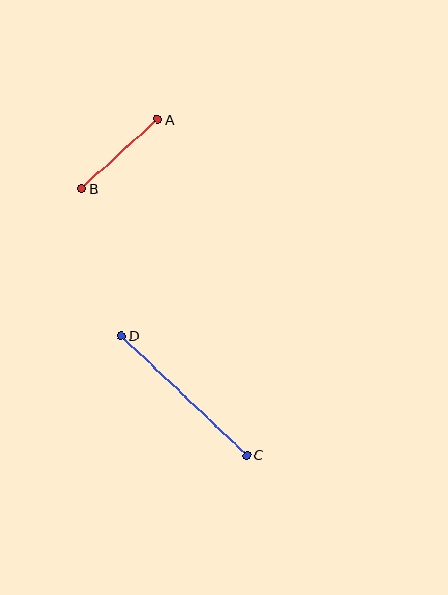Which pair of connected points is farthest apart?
Points C and D are farthest apart.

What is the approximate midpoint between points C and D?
The midpoint is at approximately (184, 395) pixels.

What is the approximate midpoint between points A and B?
The midpoint is at approximately (120, 154) pixels.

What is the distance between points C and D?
The distance is approximately 173 pixels.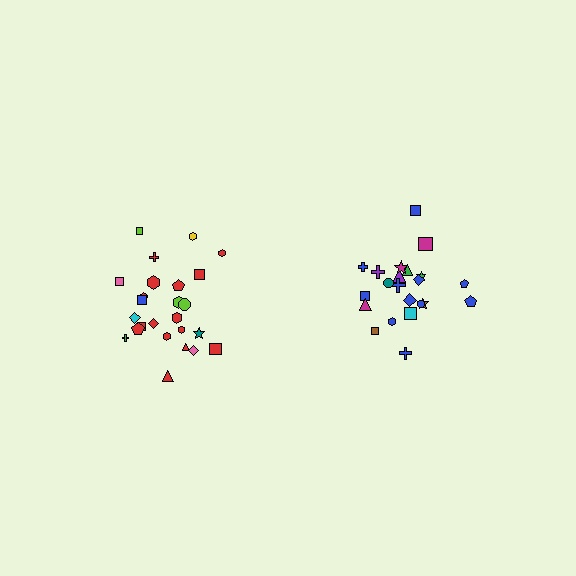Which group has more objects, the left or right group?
The left group.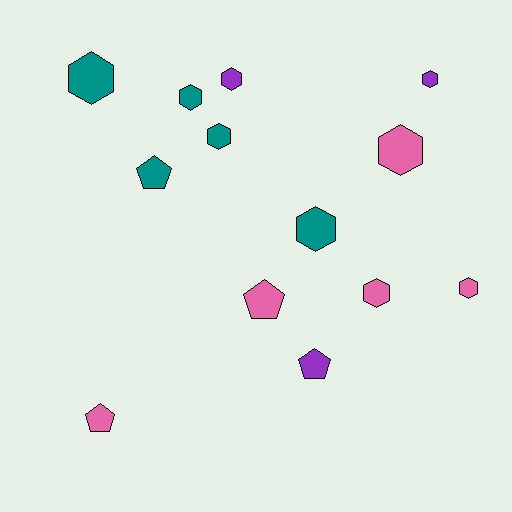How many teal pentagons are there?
There is 1 teal pentagon.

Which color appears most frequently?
Teal, with 5 objects.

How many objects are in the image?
There are 13 objects.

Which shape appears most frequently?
Hexagon, with 9 objects.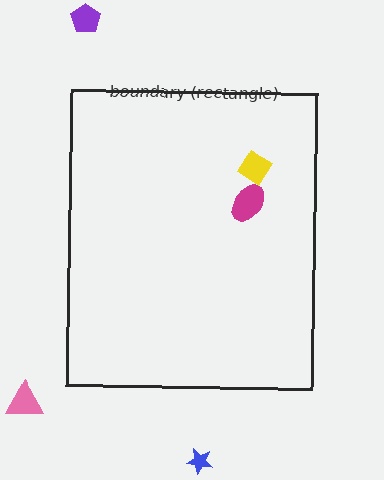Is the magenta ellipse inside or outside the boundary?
Inside.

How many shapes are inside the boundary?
2 inside, 3 outside.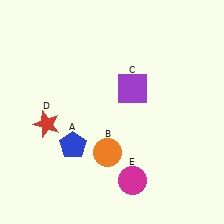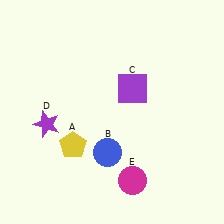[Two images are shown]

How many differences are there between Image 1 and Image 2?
There are 3 differences between the two images.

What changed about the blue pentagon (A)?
In Image 1, A is blue. In Image 2, it changed to yellow.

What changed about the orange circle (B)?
In Image 1, B is orange. In Image 2, it changed to blue.